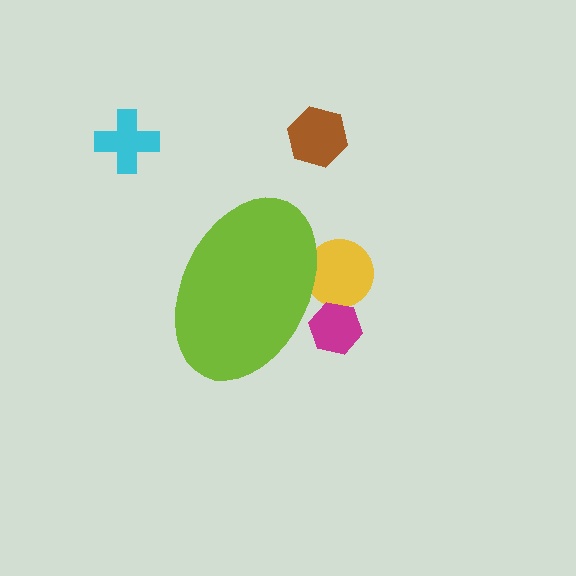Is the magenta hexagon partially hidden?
Yes, the magenta hexagon is partially hidden behind the lime ellipse.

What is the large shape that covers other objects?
A lime ellipse.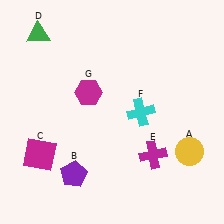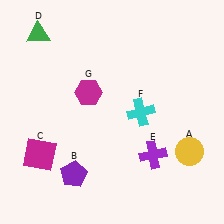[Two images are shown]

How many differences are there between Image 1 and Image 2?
There is 1 difference between the two images.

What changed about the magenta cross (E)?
In Image 1, E is magenta. In Image 2, it changed to purple.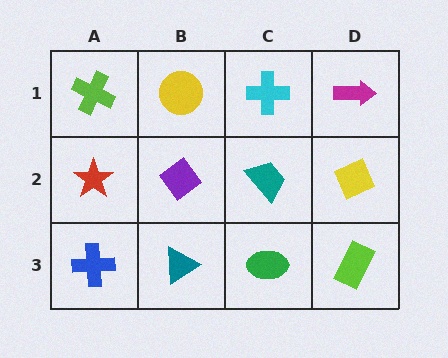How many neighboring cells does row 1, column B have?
3.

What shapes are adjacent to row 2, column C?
A cyan cross (row 1, column C), a green ellipse (row 3, column C), a purple diamond (row 2, column B), a yellow diamond (row 2, column D).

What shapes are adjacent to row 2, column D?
A magenta arrow (row 1, column D), a lime rectangle (row 3, column D), a teal trapezoid (row 2, column C).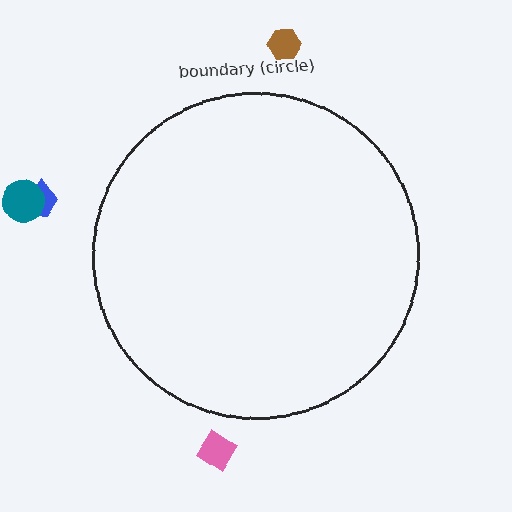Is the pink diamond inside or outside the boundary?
Outside.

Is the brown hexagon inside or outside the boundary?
Outside.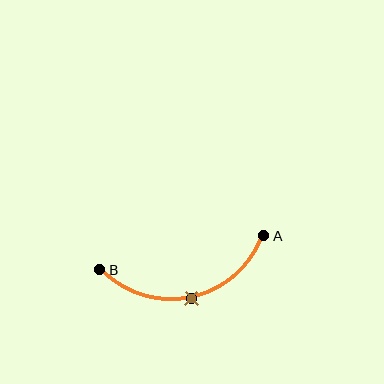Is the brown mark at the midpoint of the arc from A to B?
Yes. The brown mark lies on the arc at equal arc-length from both A and B — it is the arc midpoint.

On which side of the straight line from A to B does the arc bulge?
The arc bulges below the straight line connecting A and B.